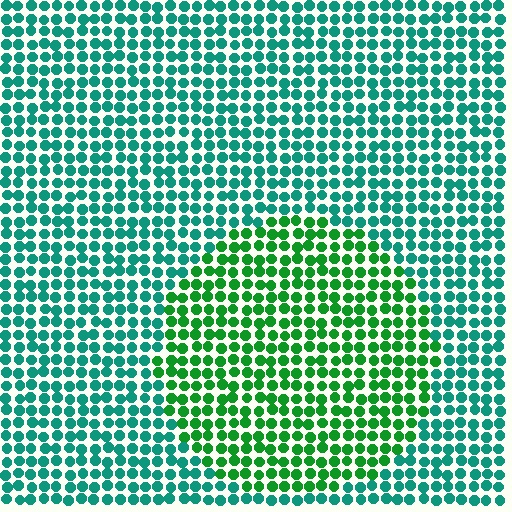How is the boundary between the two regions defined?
The boundary is defined purely by a slight shift in hue (about 39 degrees). Spacing, size, and orientation are identical on both sides.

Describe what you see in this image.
The image is filled with small teal elements in a uniform arrangement. A circle-shaped region is visible where the elements are tinted to a slightly different hue, forming a subtle color boundary.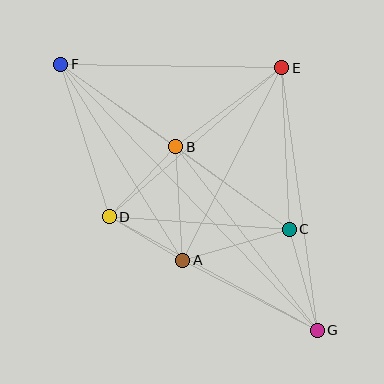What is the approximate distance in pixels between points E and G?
The distance between E and G is approximately 265 pixels.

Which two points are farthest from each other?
Points F and G are farthest from each other.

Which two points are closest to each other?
Points A and D are closest to each other.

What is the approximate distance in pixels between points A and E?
The distance between A and E is approximately 216 pixels.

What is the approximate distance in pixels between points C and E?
The distance between C and E is approximately 162 pixels.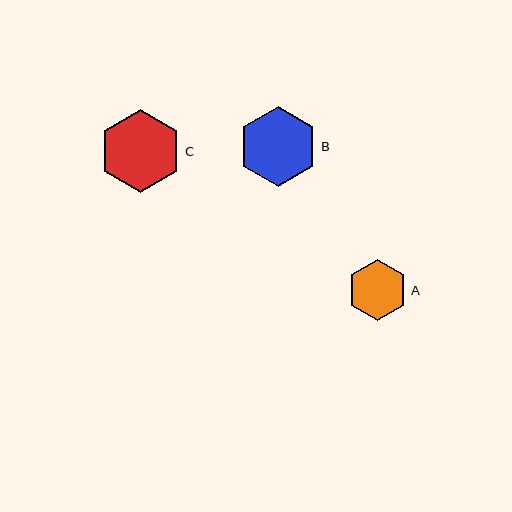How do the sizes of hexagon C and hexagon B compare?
Hexagon C and hexagon B are approximately the same size.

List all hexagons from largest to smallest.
From largest to smallest: C, B, A.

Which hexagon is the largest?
Hexagon C is the largest with a size of approximately 83 pixels.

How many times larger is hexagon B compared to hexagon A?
Hexagon B is approximately 1.3 times the size of hexagon A.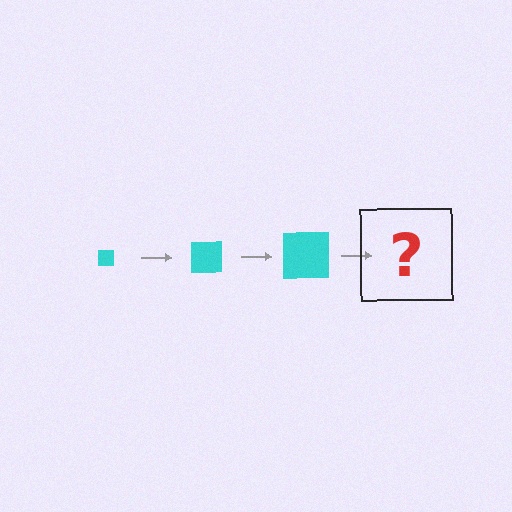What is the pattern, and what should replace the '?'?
The pattern is that the square gets progressively larger each step. The '?' should be a cyan square, larger than the previous one.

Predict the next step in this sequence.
The next step is a cyan square, larger than the previous one.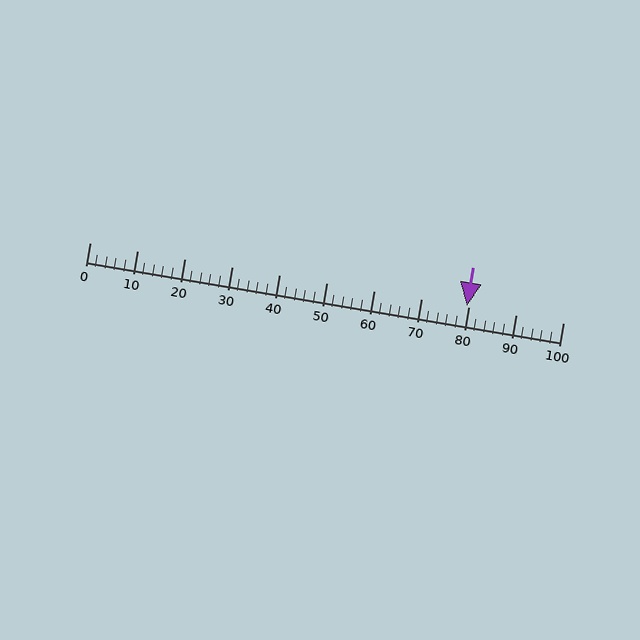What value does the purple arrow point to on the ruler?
The purple arrow points to approximately 80.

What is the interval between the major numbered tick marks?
The major tick marks are spaced 10 units apart.